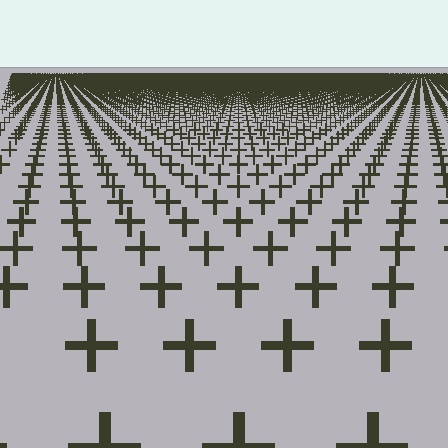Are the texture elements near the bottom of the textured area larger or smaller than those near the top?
Larger. Near the bottom, elements are closer to the viewer and appear at a bigger on-screen size.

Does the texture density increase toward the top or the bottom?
Density increases toward the top.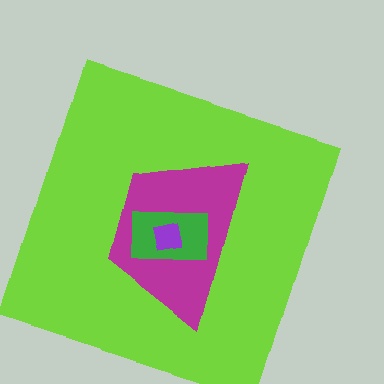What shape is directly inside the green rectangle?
The purple square.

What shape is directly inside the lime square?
The magenta trapezoid.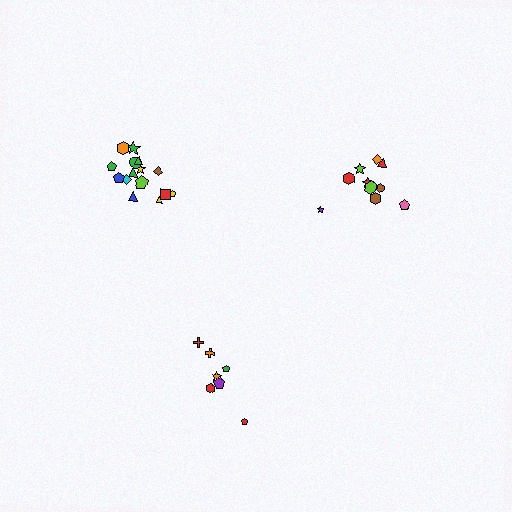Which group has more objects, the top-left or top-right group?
The top-left group.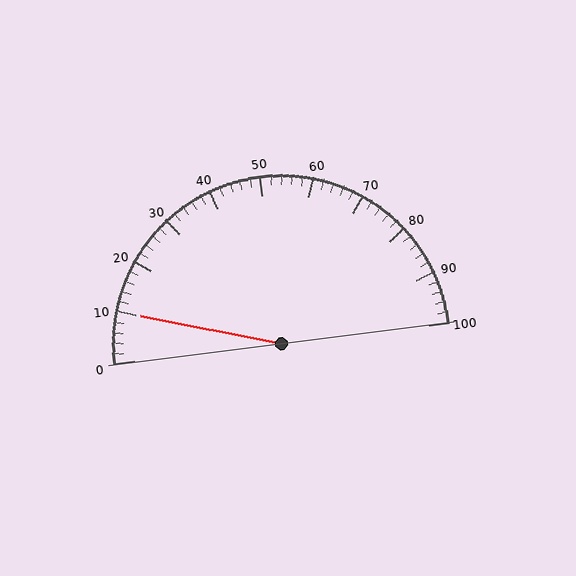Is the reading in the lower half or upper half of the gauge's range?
The reading is in the lower half of the range (0 to 100).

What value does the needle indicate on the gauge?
The needle indicates approximately 10.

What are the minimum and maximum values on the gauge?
The gauge ranges from 0 to 100.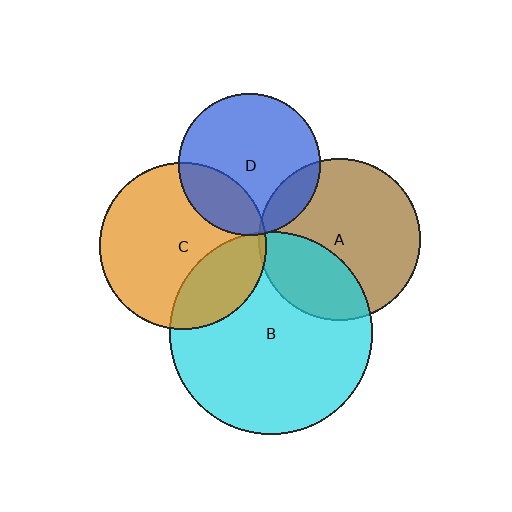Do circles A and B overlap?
Yes.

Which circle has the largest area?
Circle B (cyan).